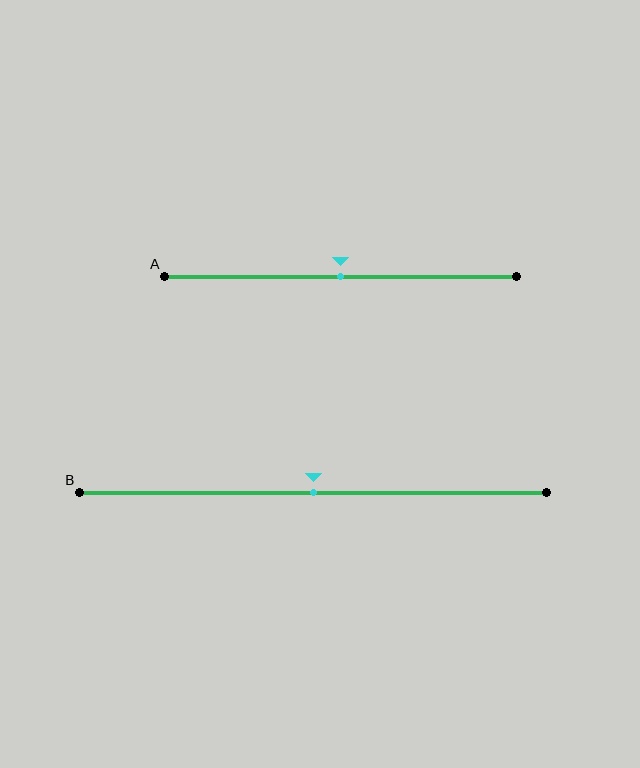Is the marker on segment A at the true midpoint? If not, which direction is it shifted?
Yes, the marker on segment A is at the true midpoint.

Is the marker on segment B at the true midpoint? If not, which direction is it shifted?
Yes, the marker on segment B is at the true midpoint.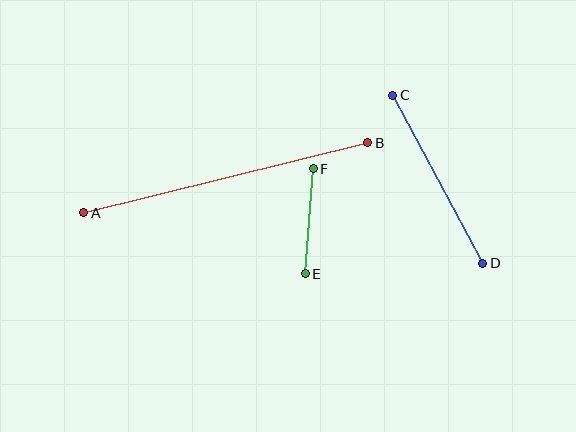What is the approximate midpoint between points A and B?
The midpoint is at approximately (226, 178) pixels.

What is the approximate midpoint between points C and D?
The midpoint is at approximately (438, 179) pixels.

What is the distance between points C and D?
The distance is approximately 191 pixels.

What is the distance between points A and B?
The distance is approximately 292 pixels.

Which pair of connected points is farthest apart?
Points A and B are farthest apart.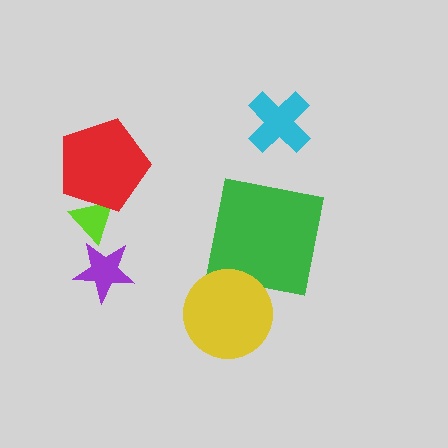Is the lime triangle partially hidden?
Yes, it is partially covered by another shape.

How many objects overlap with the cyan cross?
0 objects overlap with the cyan cross.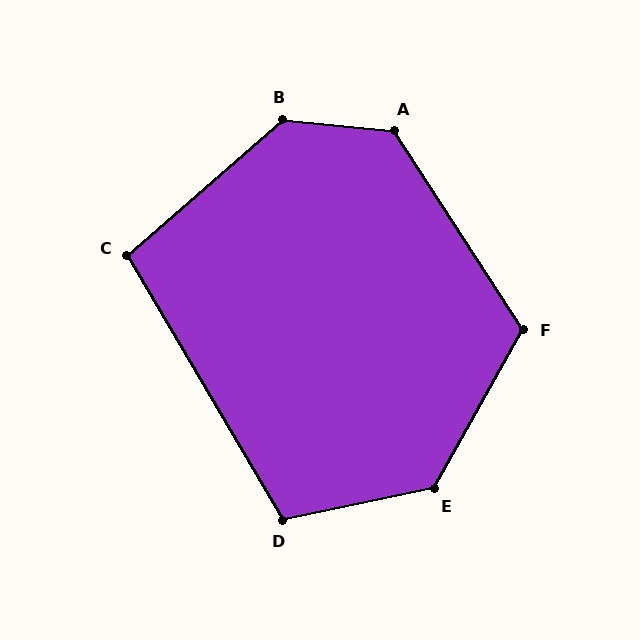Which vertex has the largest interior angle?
B, at approximately 133 degrees.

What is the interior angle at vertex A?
Approximately 128 degrees (obtuse).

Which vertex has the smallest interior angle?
C, at approximately 101 degrees.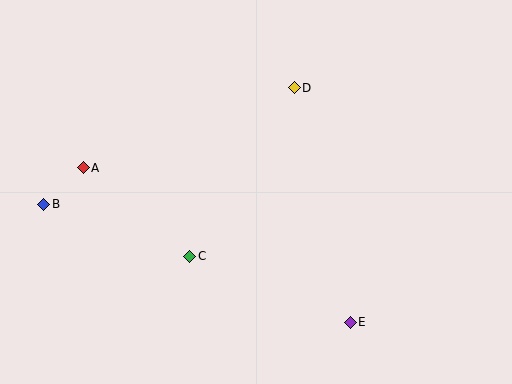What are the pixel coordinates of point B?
Point B is at (44, 204).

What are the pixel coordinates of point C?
Point C is at (190, 256).